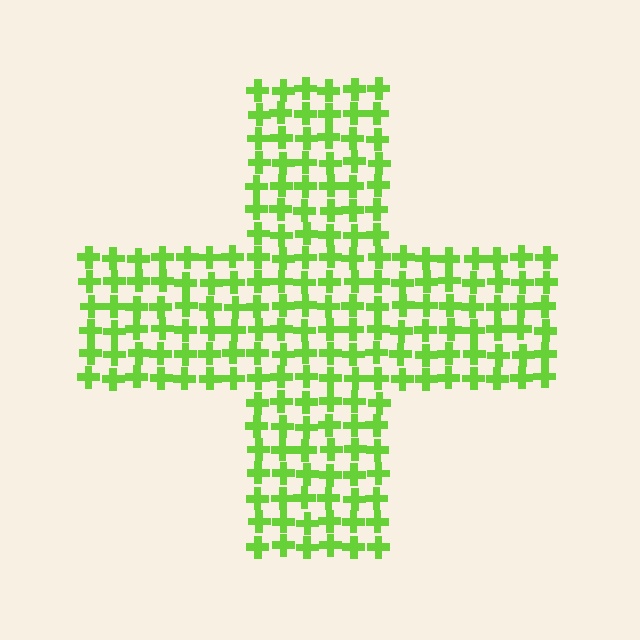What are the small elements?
The small elements are crosses.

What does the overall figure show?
The overall figure shows a cross.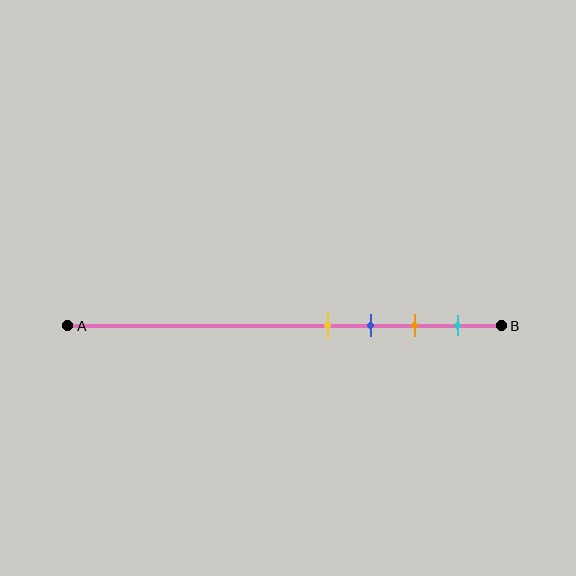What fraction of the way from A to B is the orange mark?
The orange mark is approximately 80% (0.8) of the way from A to B.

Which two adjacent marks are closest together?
The yellow and blue marks are the closest adjacent pair.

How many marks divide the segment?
There are 4 marks dividing the segment.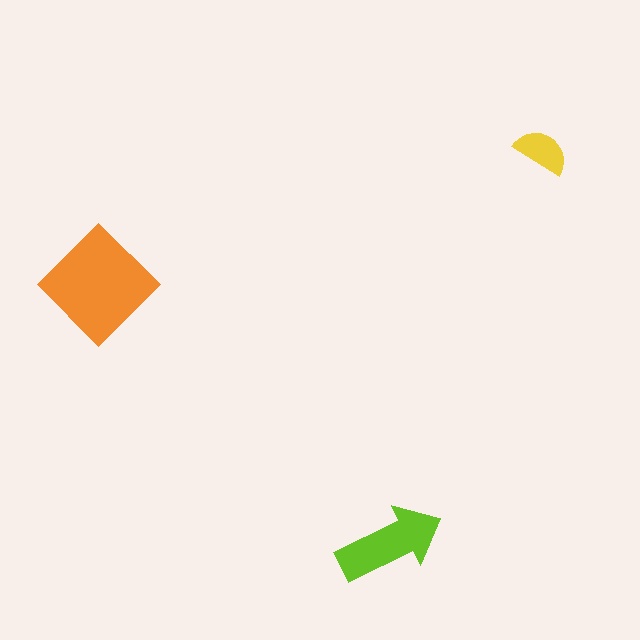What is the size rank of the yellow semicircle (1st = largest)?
3rd.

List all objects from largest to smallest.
The orange diamond, the lime arrow, the yellow semicircle.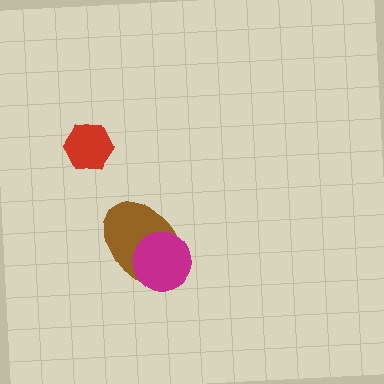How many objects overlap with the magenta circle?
1 object overlaps with the magenta circle.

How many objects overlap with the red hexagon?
0 objects overlap with the red hexagon.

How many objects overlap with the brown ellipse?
1 object overlaps with the brown ellipse.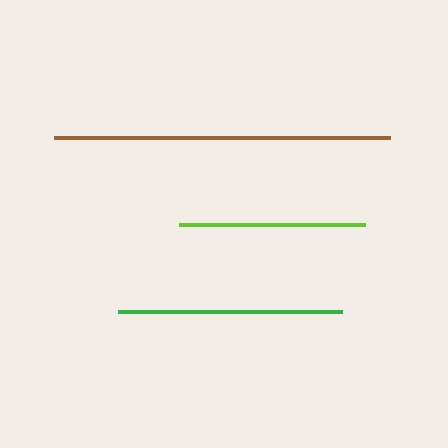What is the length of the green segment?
The green segment is approximately 225 pixels long.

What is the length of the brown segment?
The brown segment is approximately 336 pixels long.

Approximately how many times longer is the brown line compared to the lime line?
The brown line is approximately 1.8 times the length of the lime line.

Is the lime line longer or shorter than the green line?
The green line is longer than the lime line.